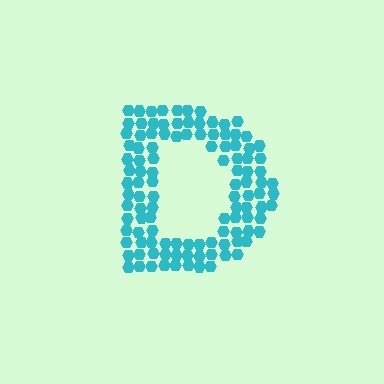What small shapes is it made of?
It is made of small hexagons.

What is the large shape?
The large shape is the letter D.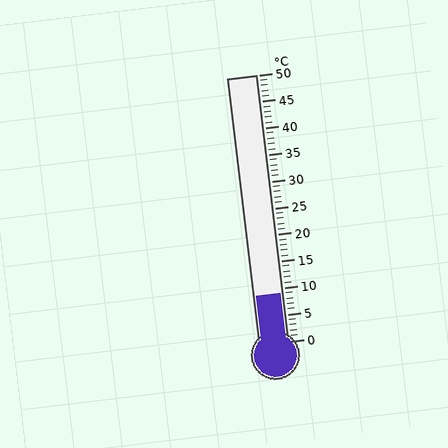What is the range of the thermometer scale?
The thermometer scale ranges from 0°C to 50°C.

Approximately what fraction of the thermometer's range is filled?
The thermometer is filled to approximately 20% of its range.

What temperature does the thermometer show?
The thermometer shows approximately 9°C.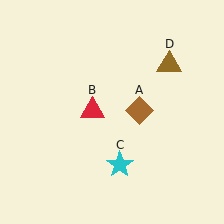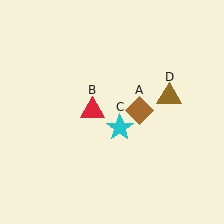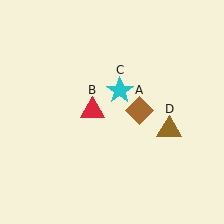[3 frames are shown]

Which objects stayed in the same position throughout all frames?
Brown diamond (object A) and red triangle (object B) remained stationary.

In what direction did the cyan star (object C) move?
The cyan star (object C) moved up.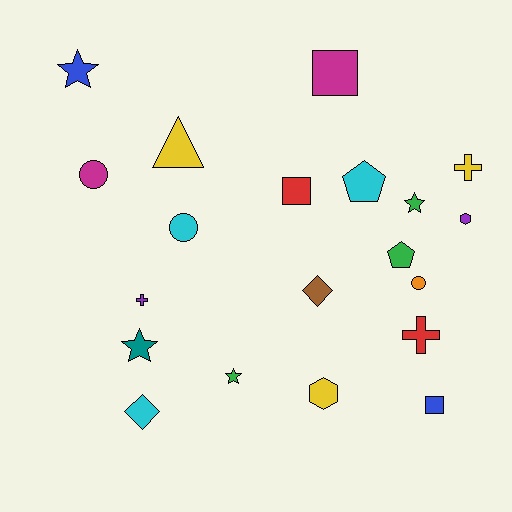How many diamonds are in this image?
There are 2 diamonds.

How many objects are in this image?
There are 20 objects.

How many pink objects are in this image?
There are no pink objects.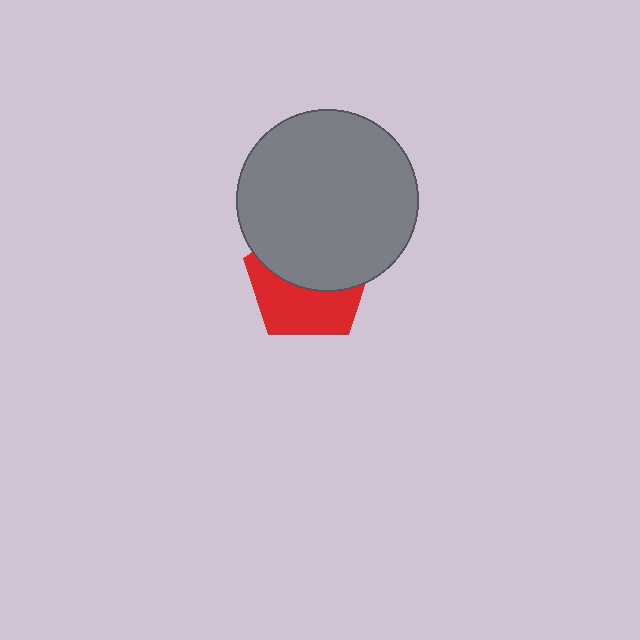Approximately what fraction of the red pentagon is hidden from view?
Roughly 53% of the red pentagon is hidden behind the gray circle.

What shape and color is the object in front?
The object in front is a gray circle.